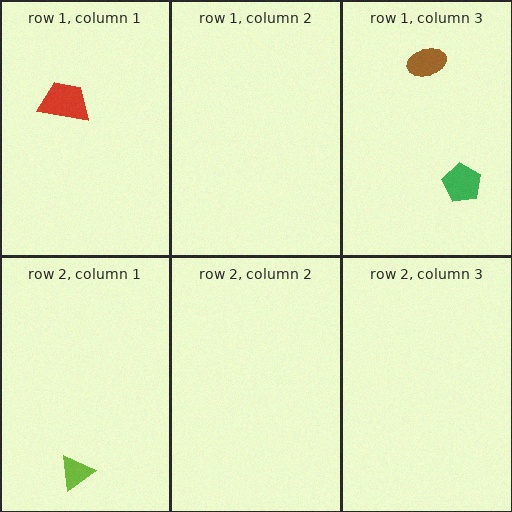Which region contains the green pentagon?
The row 1, column 3 region.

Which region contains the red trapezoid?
The row 1, column 1 region.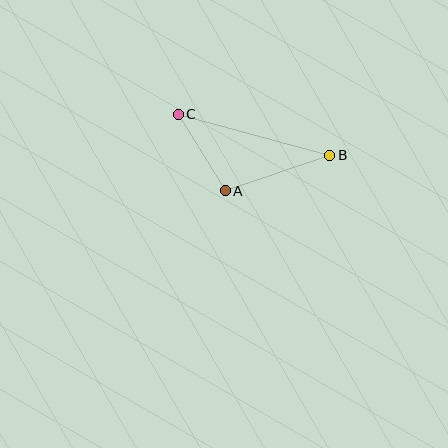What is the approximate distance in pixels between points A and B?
The distance between A and B is approximately 110 pixels.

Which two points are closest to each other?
Points A and C are closest to each other.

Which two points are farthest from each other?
Points B and C are farthest from each other.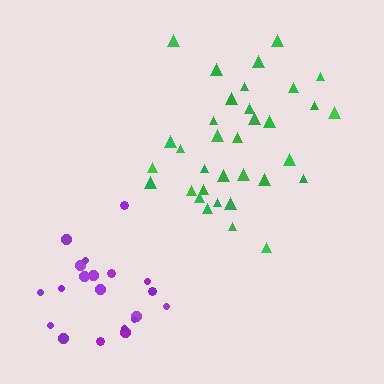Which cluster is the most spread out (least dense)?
Green.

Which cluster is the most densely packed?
Purple.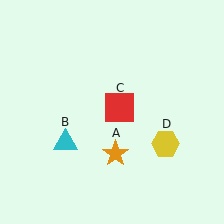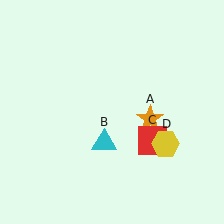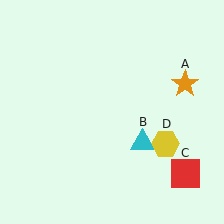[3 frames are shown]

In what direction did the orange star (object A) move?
The orange star (object A) moved up and to the right.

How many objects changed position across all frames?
3 objects changed position: orange star (object A), cyan triangle (object B), red square (object C).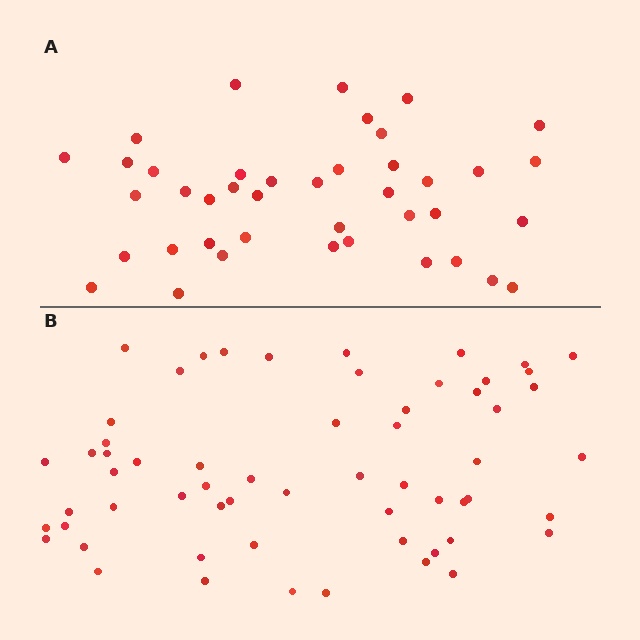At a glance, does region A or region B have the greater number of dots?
Region B (the bottom region) has more dots.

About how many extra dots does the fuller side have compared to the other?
Region B has approximately 20 more dots than region A.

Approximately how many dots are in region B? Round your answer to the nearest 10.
About 60 dots.